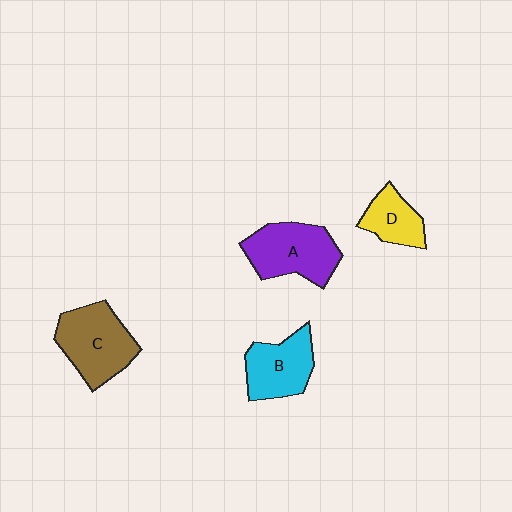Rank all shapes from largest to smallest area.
From largest to smallest: C (brown), A (purple), B (cyan), D (yellow).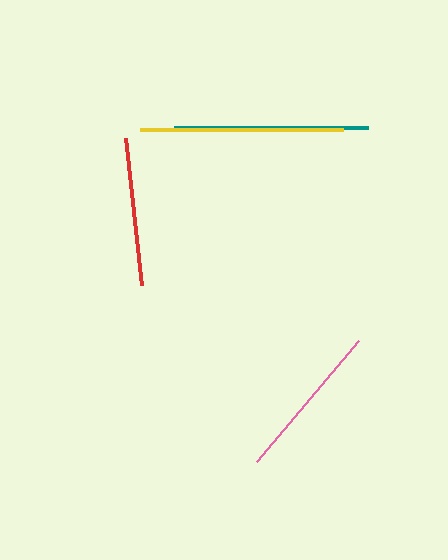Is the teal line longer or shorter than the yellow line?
The yellow line is longer than the teal line.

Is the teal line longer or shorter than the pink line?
The teal line is longer than the pink line.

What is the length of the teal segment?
The teal segment is approximately 194 pixels long.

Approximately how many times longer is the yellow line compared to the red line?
The yellow line is approximately 1.4 times the length of the red line.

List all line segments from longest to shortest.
From longest to shortest: yellow, teal, pink, red.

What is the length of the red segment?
The red segment is approximately 148 pixels long.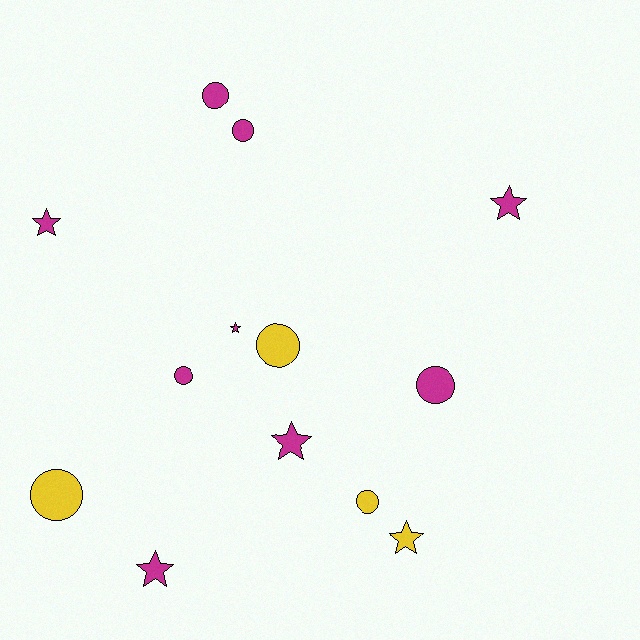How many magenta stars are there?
There are 5 magenta stars.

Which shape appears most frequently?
Circle, with 7 objects.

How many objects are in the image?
There are 13 objects.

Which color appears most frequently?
Magenta, with 9 objects.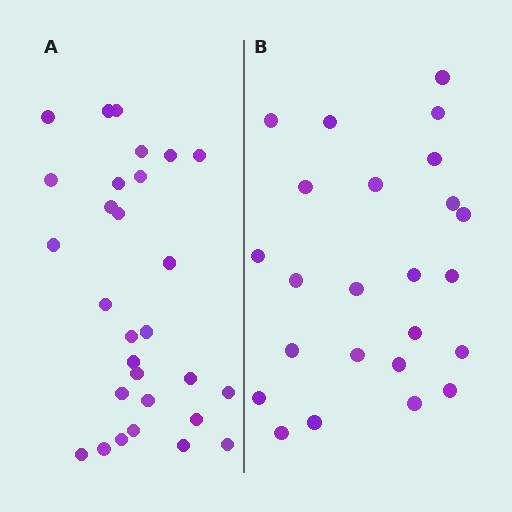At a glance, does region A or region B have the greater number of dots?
Region A (the left region) has more dots.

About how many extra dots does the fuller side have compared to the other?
Region A has about 5 more dots than region B.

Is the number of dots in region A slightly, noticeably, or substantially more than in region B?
Region A has only slightly more — the two regions are fairly close. The ratio is roughly 1.2 to 1.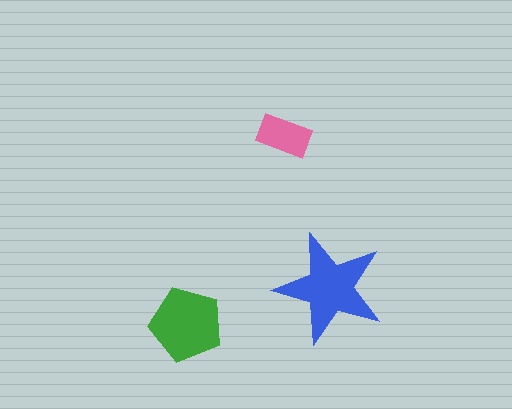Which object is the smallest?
The pink rectangle.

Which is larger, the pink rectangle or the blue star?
The blue star.